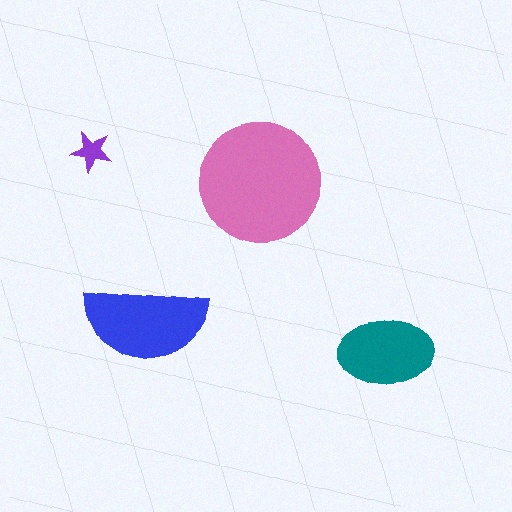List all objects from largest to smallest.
The pink circle, the blue semicircle, the teal ellipse, the purple star.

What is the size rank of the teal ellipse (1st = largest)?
3rd.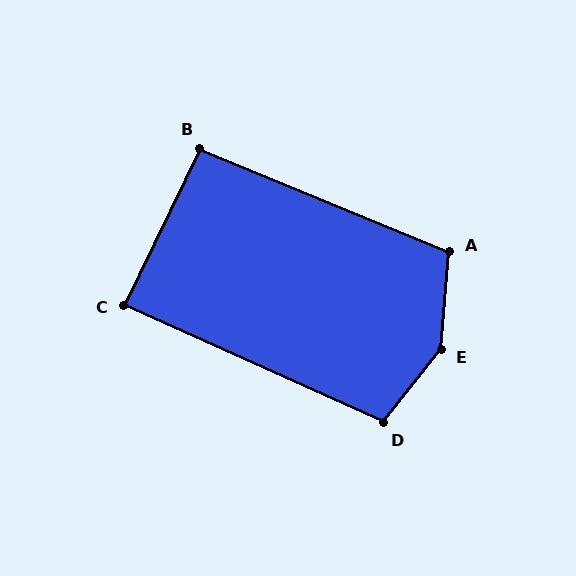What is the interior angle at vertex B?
Approximately 93 degrees (approximately right).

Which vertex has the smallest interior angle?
C, at approximately 89 degrees.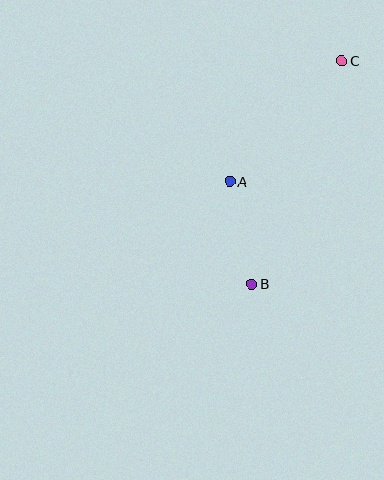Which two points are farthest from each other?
Points B and C are farthest from each other.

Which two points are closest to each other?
Points A and B are closest to each other.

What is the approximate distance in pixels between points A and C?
The distance between A and C is approximately 164 pixels.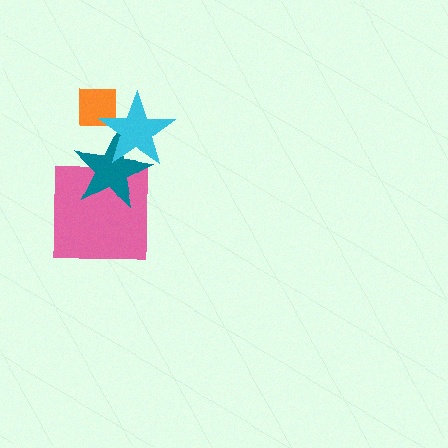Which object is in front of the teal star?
The cyan star is in front of the teal star.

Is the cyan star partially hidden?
No, no other shape covers it.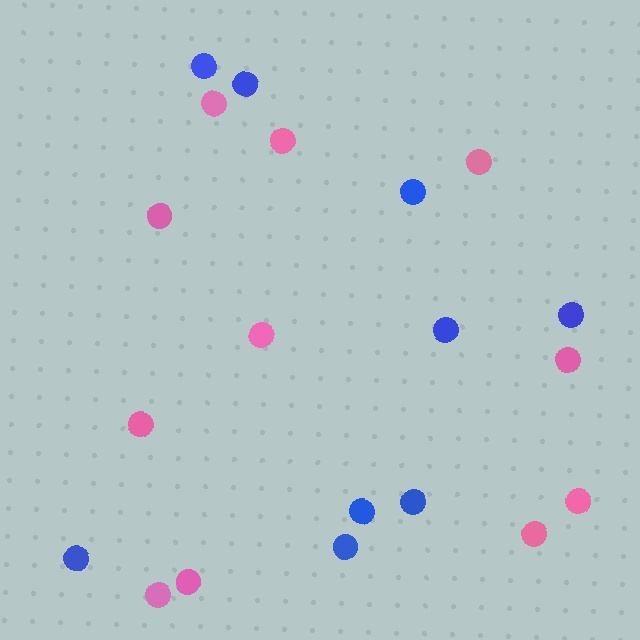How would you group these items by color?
There are 2 groups: one group of pink circles (11) and one group of blue circles (9).